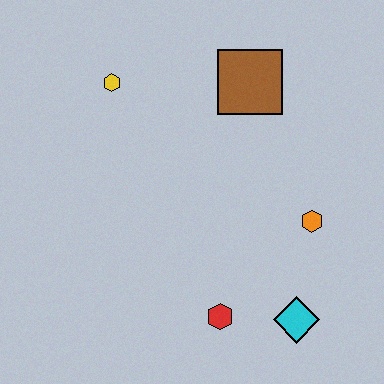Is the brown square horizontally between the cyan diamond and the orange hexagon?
No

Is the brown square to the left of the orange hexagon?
Yes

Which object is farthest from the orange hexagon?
The yellow hexagon is farthest from the orange hexagon.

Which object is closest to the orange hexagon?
The cyan diamond is closest to the orange hexagon.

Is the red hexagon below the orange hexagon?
Yes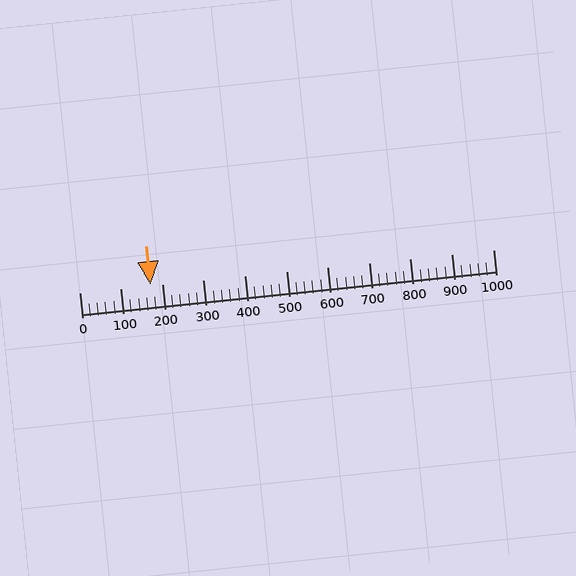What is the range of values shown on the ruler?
The ruler shows values from 0 to 1000.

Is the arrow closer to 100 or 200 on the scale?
The arrow is closer to 200.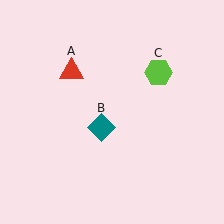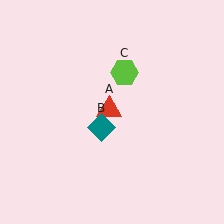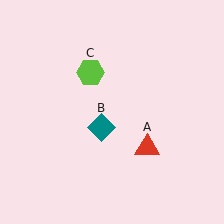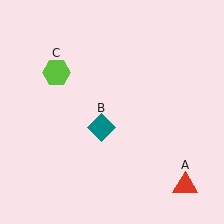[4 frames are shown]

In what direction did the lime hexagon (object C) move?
The lime hexagon (object C) moved left.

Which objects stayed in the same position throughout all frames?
Teal diamond (object B) remained stationary.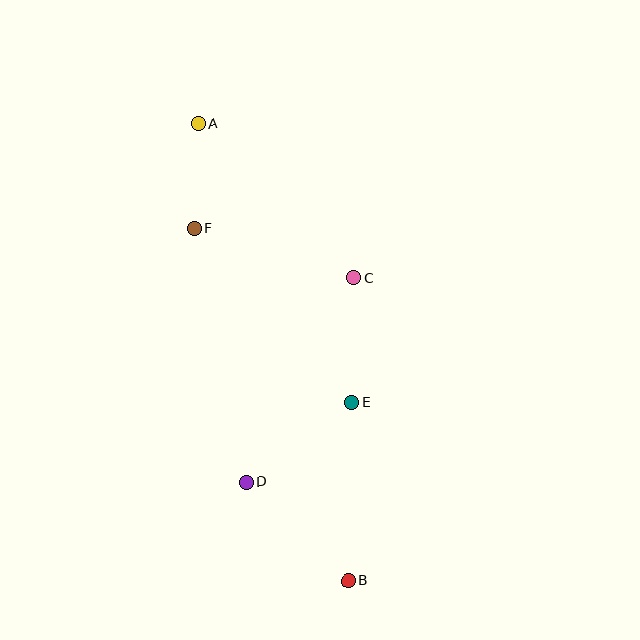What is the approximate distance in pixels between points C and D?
The distance between C and D is approximately 231 pixels.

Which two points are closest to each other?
Points A and F are closest to each other.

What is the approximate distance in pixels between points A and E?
The distance between A and E is approximately 319 pixels.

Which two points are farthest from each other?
Points A and B are farthest from each other.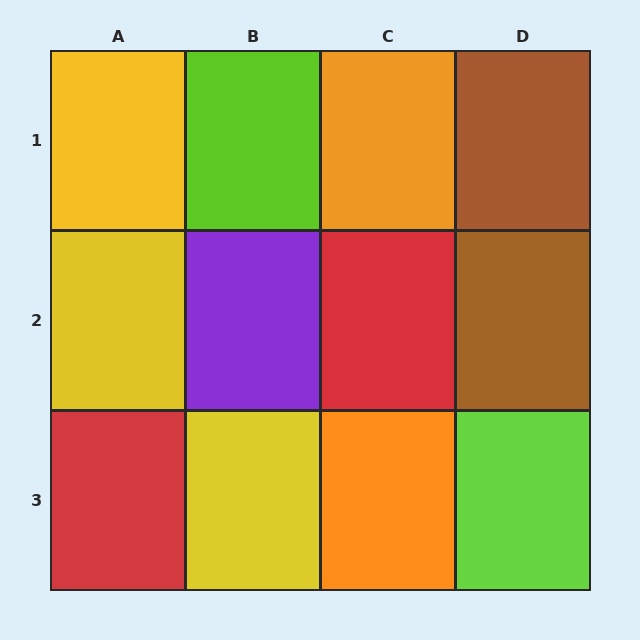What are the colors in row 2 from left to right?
Yellow, purple, red, brown.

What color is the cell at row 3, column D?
Lime.